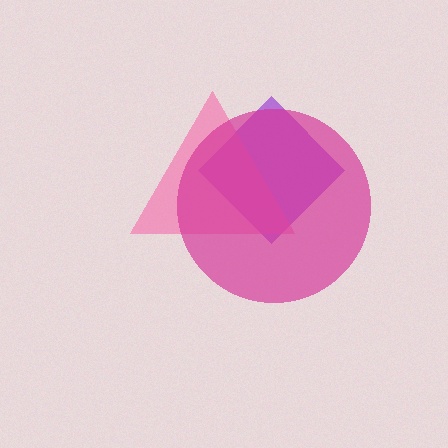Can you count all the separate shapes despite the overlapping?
Yes, there are 3 separate shapes.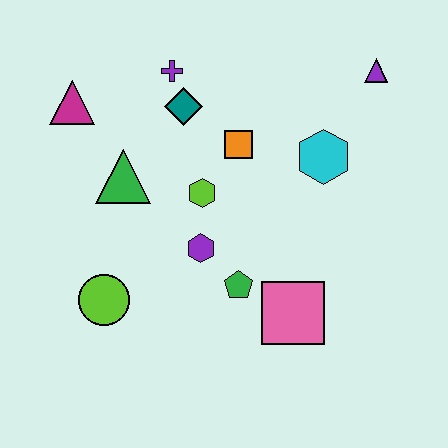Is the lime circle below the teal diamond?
Yes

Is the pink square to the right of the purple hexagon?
Yes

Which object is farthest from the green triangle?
The purple triangle is farthest from the green triangle.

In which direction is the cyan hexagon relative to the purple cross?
The cyan hexagon is to the right of the purple cross.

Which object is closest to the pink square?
The green pentagon is closest to the pink square.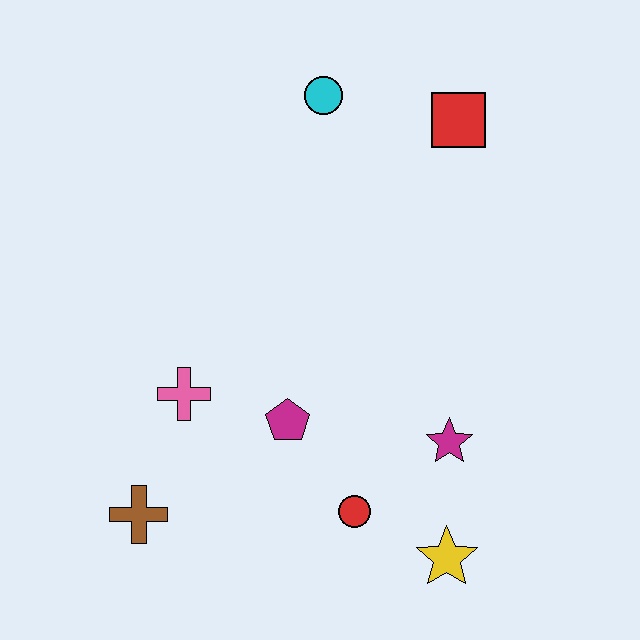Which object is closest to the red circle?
The yellow star is closest to the red circle.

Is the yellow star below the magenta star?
Yes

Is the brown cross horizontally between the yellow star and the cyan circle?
No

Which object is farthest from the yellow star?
The cyan circle is farthest from the yellow star.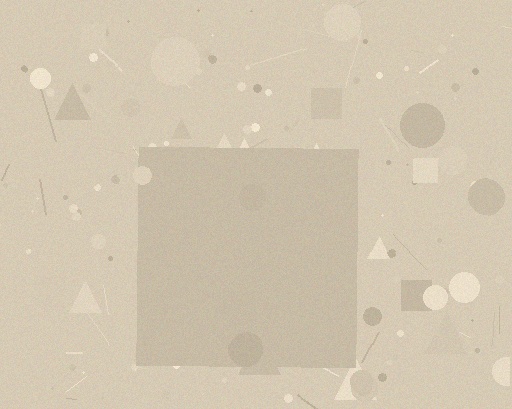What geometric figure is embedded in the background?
A square is embedded in the background.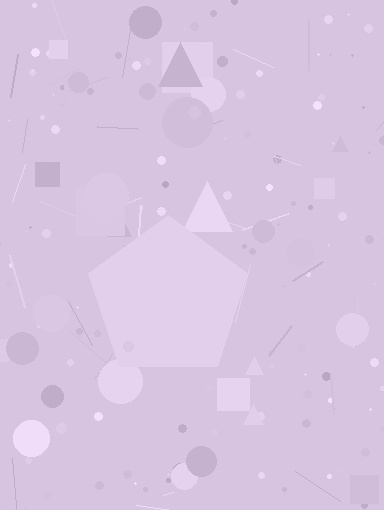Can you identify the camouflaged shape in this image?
The camouflaged shape is a pentagon.